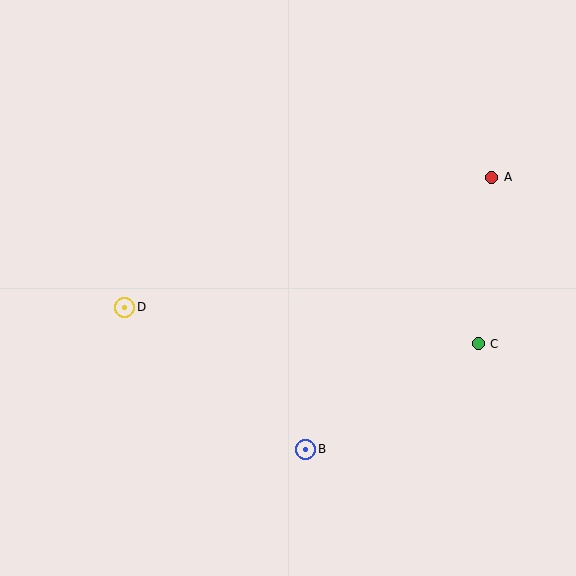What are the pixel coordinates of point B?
Point B is at (306, 449).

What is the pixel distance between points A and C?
The distance between A and C is 167 pixels.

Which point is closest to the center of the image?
Point B at (306, 449) is closest to the center.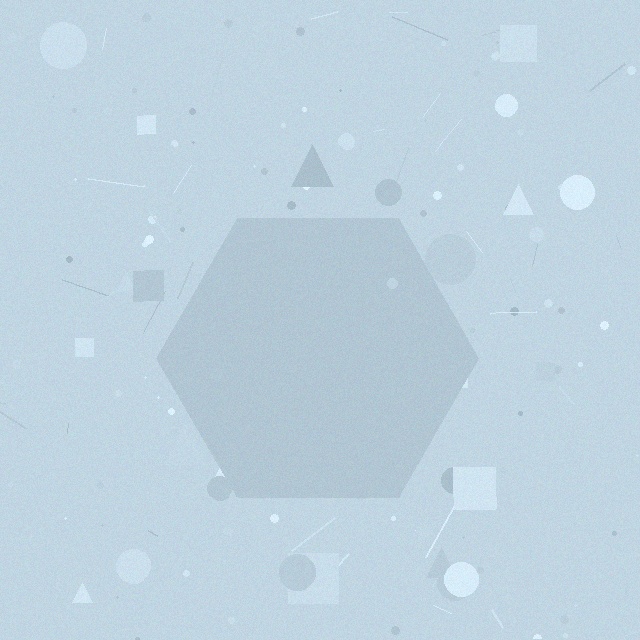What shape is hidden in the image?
A hexagon is hidden in the image.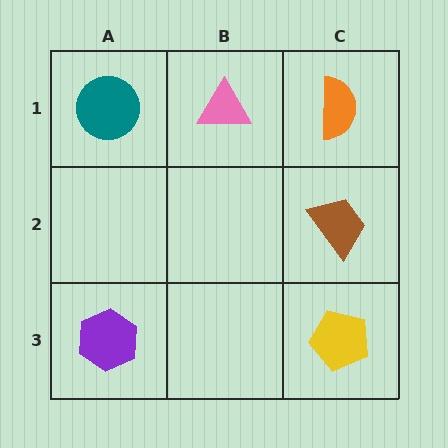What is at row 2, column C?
A brown trapezoid.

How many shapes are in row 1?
3 shapes.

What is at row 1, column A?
A teal circle.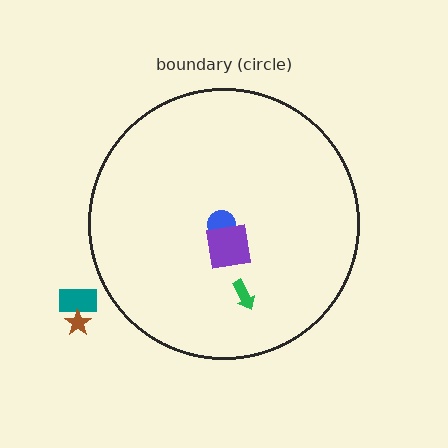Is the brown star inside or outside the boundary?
Outside.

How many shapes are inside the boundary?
3 inside, 2 outside.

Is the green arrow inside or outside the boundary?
Inside.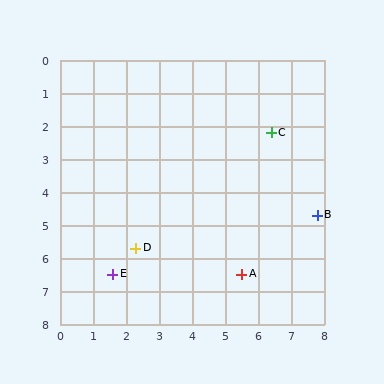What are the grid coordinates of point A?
Point A is at approximately (5.5, 6.5).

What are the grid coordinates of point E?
Point E is at approximately (1.6, 6.5).